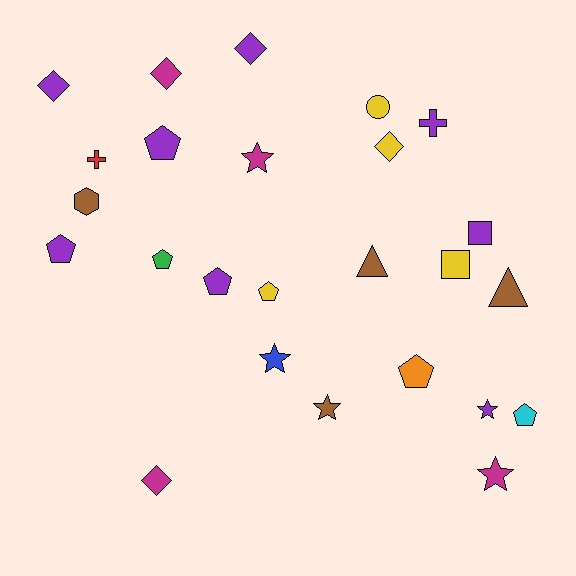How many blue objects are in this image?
There is 1 blue object.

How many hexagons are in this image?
There is 1 hexagon.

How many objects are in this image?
There are 25 objects.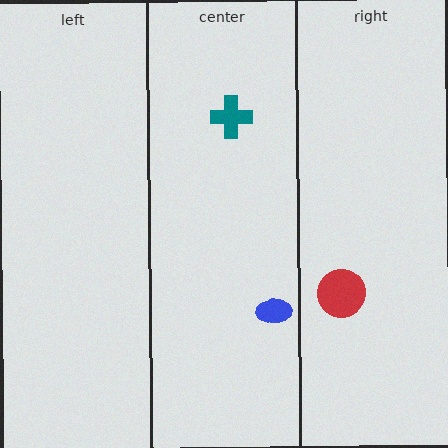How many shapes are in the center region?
2.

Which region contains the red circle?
The right region.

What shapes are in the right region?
The red circle.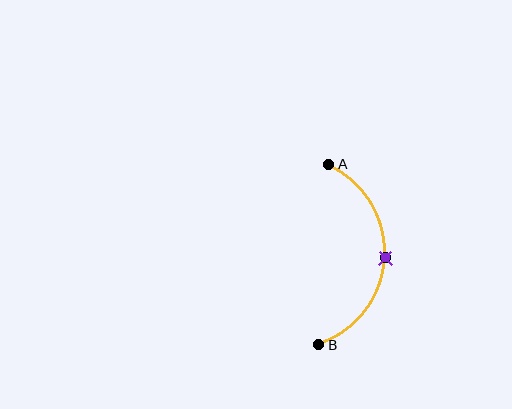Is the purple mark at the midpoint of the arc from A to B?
Yes. The purple mark lies on the arc at equal arc-length from both A and B — it is the arc midpoint.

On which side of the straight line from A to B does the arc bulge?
The arc bulges to the right of the straight line connecting A and B.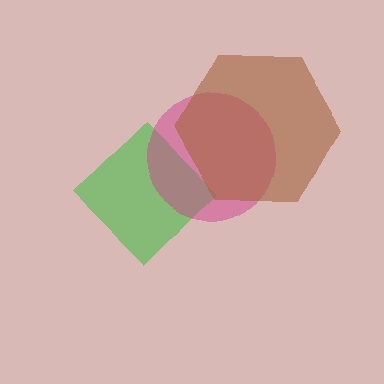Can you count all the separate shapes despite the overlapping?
Yes, there are 3 separate shapes.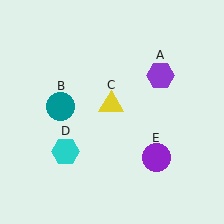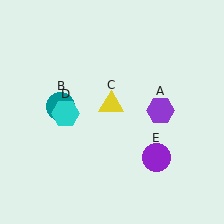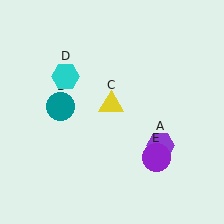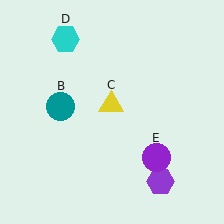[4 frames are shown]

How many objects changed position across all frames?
2 objects changed position: purple hexagon (object A), cyan hexagon (object D).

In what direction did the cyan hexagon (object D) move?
The cyan hexagon (object D) moved up.